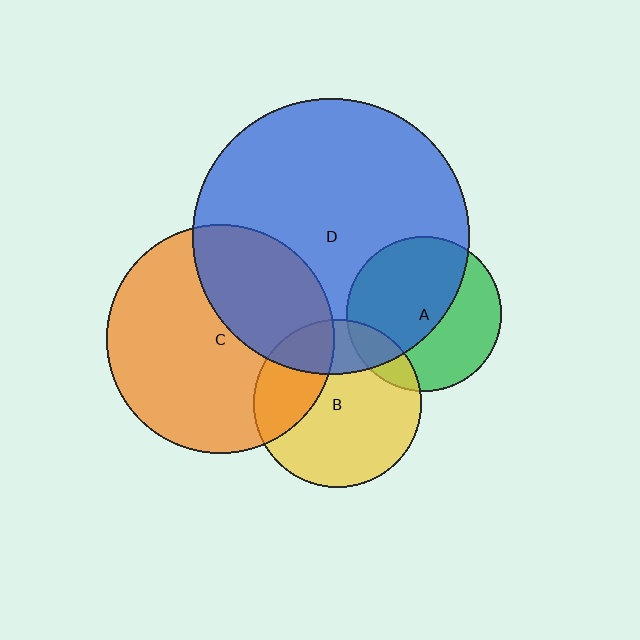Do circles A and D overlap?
Yes.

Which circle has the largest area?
Circle D (blue).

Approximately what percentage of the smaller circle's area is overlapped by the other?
Approximately 60%.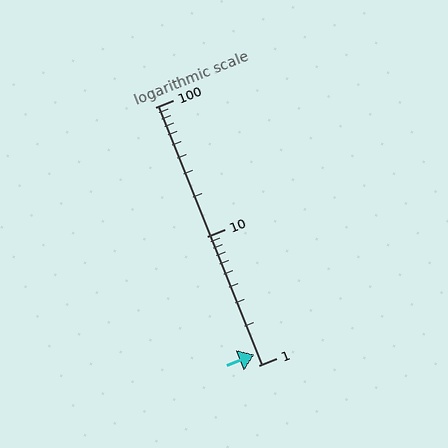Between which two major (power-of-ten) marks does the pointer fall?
The pointer is between 1 and 10.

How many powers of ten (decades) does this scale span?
The scale spans 2 decades, from 1 to 100.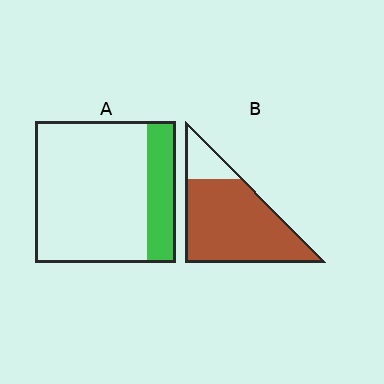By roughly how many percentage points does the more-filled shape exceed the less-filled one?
By roughly 60 percentage points (B over A).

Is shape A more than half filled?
No.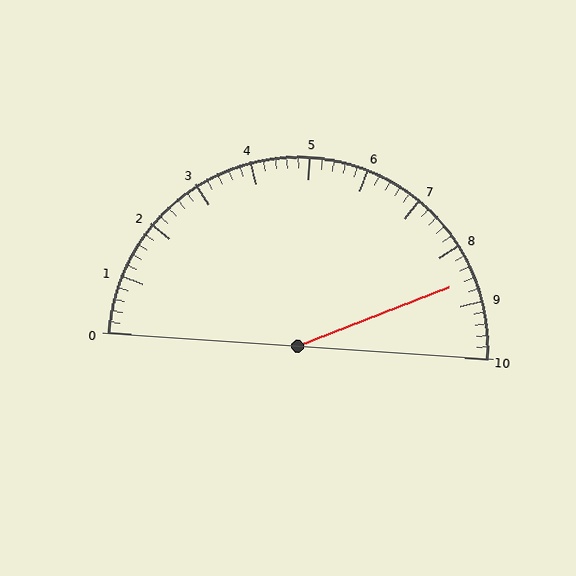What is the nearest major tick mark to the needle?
The nearest major tick mark is 9.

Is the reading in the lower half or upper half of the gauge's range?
The reading is in the upper half of the range (0 to 10).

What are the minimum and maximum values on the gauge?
The gauge ranges from 0 to 10.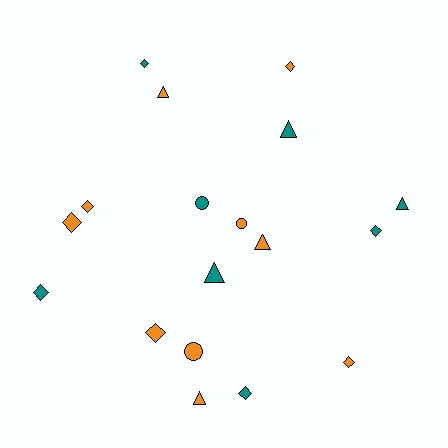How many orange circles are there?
There are 2 orange circles.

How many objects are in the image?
There are 18 objects.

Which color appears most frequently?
Orange, with 10 objects.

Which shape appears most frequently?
Diamond, with 9 objects.